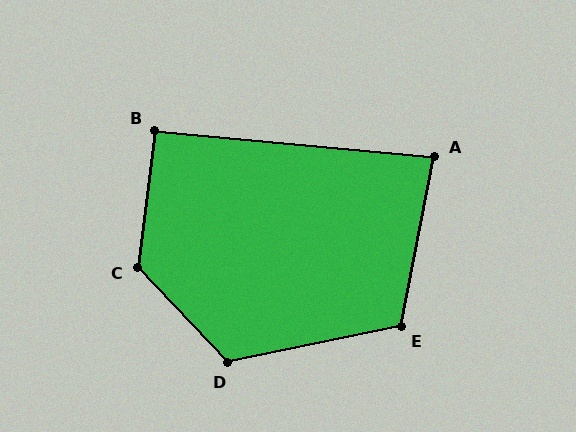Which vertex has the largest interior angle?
C, at approximately 130 degrees.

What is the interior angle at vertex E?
Approximately 113 degrees (obtuse).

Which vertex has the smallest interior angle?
A, at approximately 84 degrees.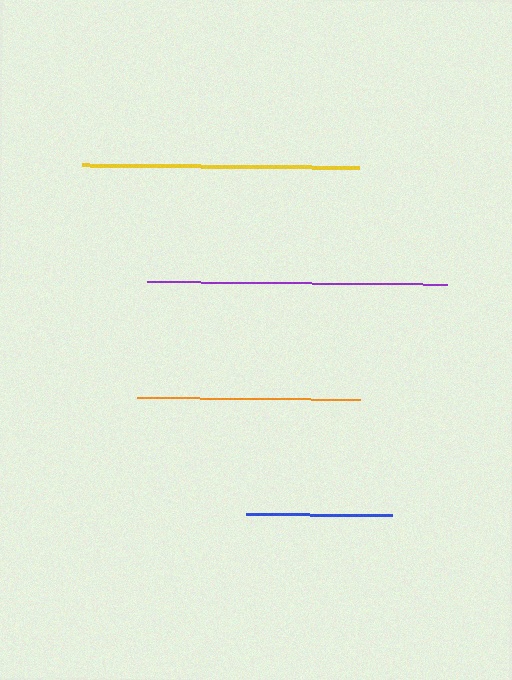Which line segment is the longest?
The purple line is the longest at approximately 300 pixels.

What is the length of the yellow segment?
The yellow segment is approximately 277 pixels long.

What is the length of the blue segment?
The blue segment is approximately 146 pixels long.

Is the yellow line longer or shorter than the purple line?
The purple line is longer than the yellow line.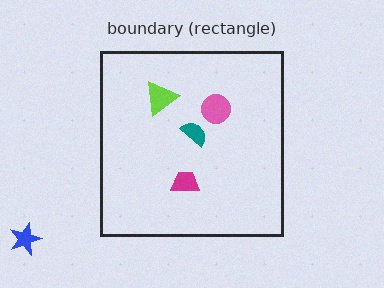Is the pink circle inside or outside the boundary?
Inside.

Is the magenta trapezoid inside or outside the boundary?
Inside.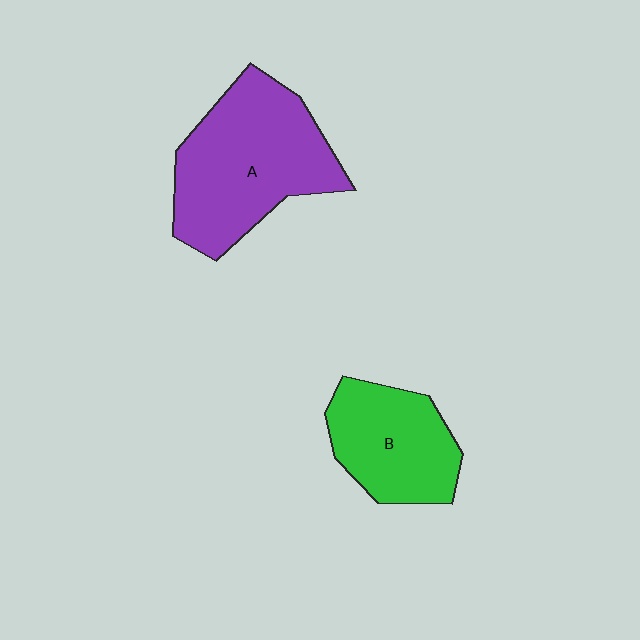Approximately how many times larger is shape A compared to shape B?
Approximately 1.5 times.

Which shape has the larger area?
Shape A (purple).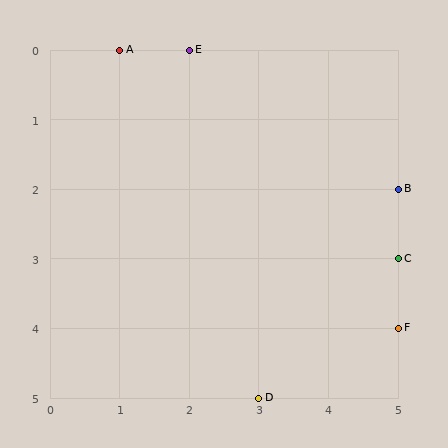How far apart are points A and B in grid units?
Points A and B are 4 columns and 2 rows apart (about 4.5 grid units diagonally).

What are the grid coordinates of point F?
Point F is at grid coordinates (5, 4).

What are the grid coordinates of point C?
Point C is at grid coordinates (5, 3).